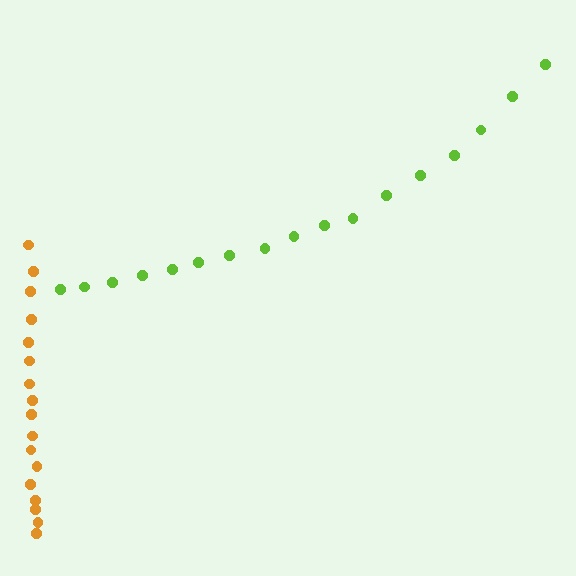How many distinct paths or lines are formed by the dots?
There are 2 distinct paths.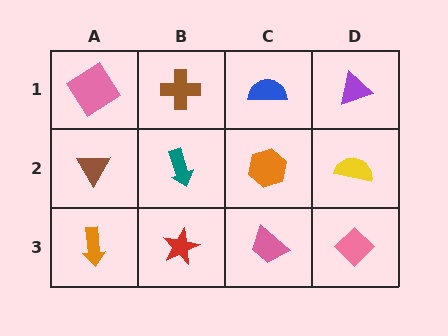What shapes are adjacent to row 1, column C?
An orange hexagon (row 2, column C), a brown cross (row 1, column B), a purple triangle (row 1, column D).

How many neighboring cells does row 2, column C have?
4.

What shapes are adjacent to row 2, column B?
A brown cross (row 1, column B), a red star (row 3, column B), a brown triangle (row 2, column A), an orange hexagon (row 2, column C).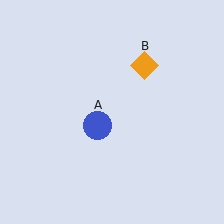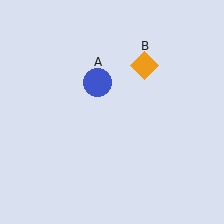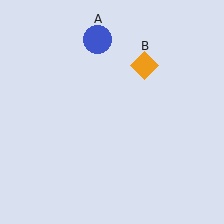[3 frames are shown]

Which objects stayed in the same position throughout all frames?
Orange diamond (object B) remained stationary.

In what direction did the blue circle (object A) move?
The blue circle (object A) moved up.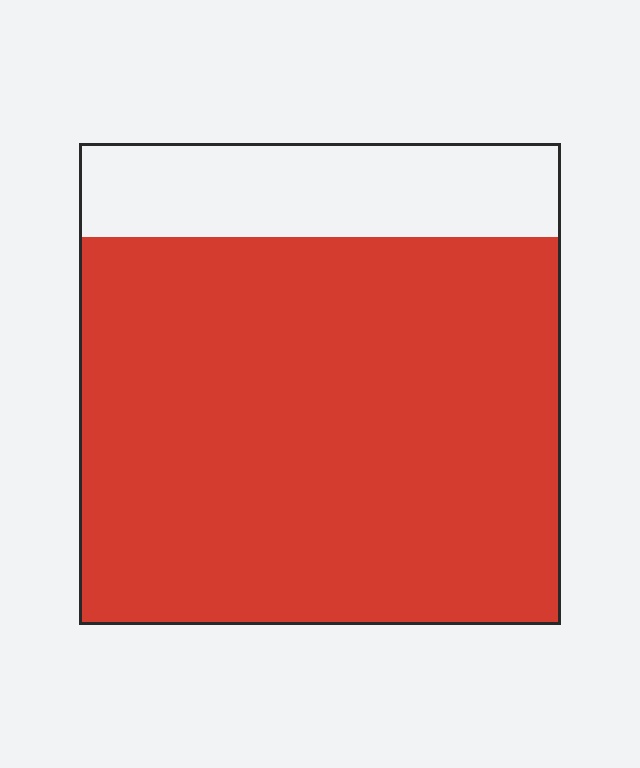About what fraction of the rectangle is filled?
About four fifths (4/5).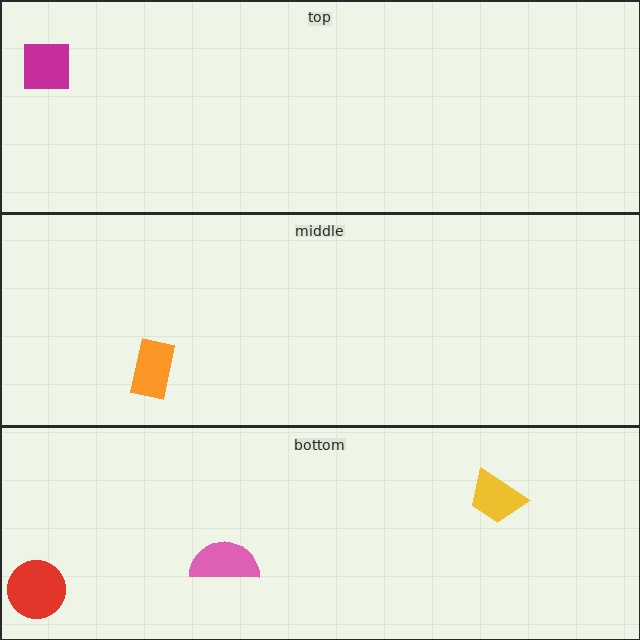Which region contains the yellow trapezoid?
The bottom region.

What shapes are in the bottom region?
The yellow trapezoid, the red circle, the pink semicircle.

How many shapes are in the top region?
1.